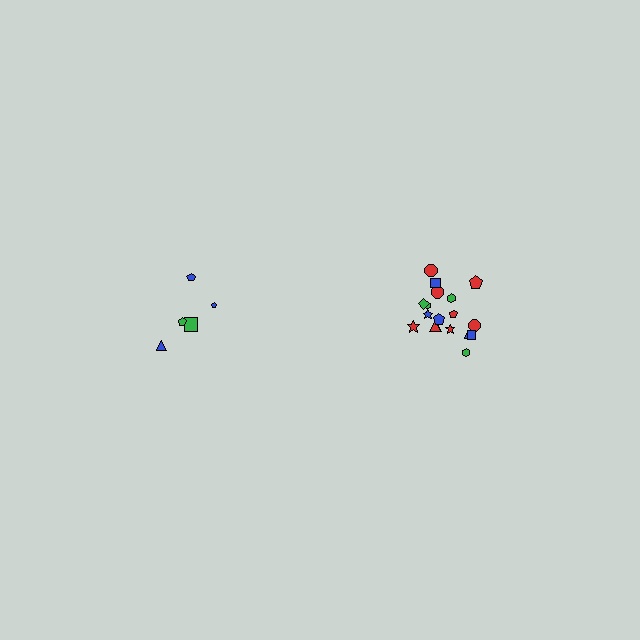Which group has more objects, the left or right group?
The right group.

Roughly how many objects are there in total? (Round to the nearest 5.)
Roughly 25 objects in total.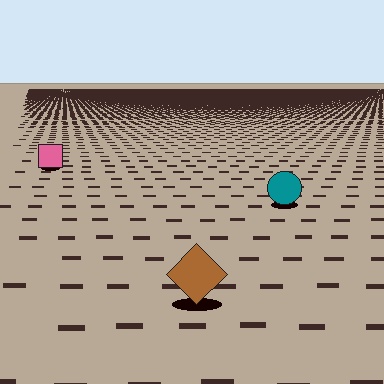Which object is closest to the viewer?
The brown diamond is closest. The texture marks near it are larger and more spread out.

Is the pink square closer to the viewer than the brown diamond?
No. The brown diamond is closer — you can tell from the texture gradient: the ground texture is coarser near it.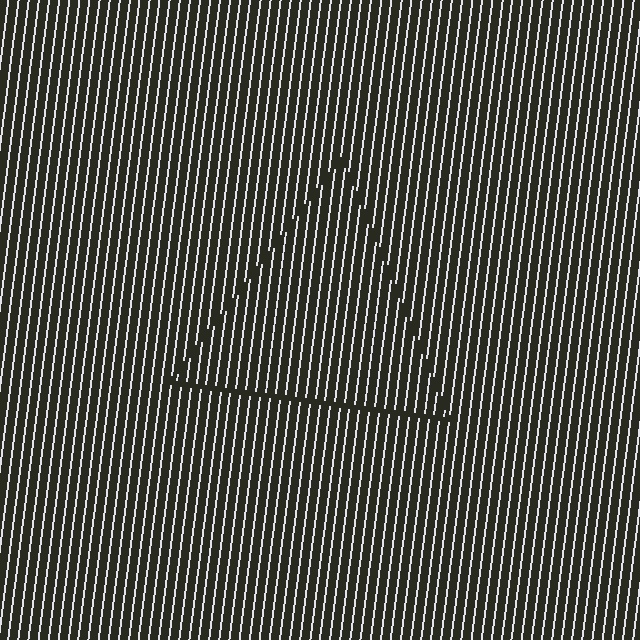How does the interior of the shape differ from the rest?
The interior of the shape contains the same grating, shifted by half a period — the contour is defined by the phase discontinuity where line-ends from the inner and outer gratings abut.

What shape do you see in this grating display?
An illusory triangle. The interior of the shape contains the same grating, shifted by half a period — the contour is defined by the phase discontinuity where line-ends from the inner and outer gratings abut.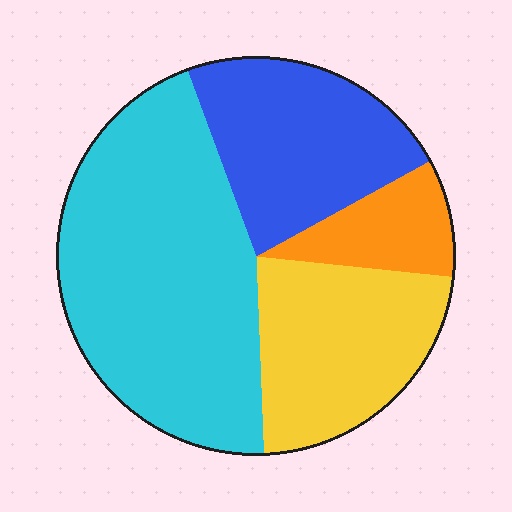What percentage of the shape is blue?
Blue covers roughly 25% of the shape.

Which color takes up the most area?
Cyan, at roughly 45%.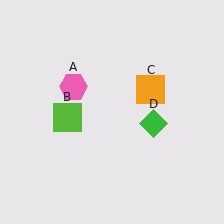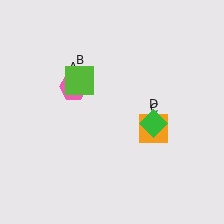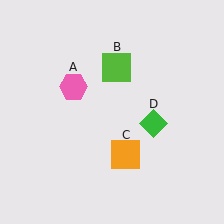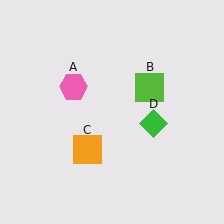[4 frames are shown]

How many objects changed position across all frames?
2 objects changed position: lime square (object B), orange square (object C).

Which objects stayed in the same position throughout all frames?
Pink hexagon (object A) and green diamond (object D) remained stationary.